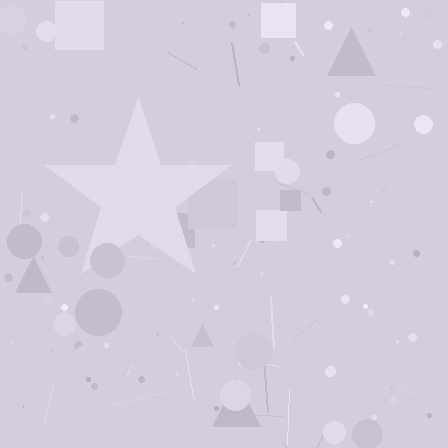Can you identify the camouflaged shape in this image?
The camouflaged shape is a star.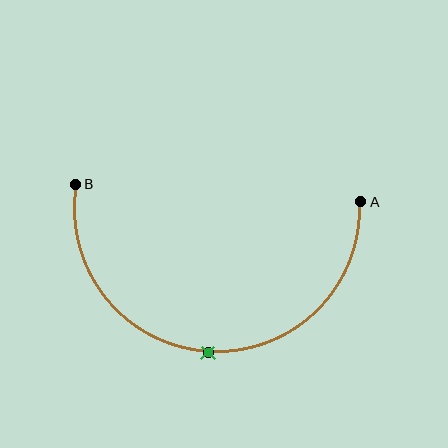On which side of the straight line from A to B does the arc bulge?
The arc bulges below the straight line connecting A and B.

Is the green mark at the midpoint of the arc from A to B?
Yes. The green mark lies on the arc at equal arc-length from both A and B — it is the arc midpoint.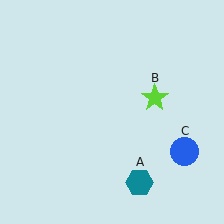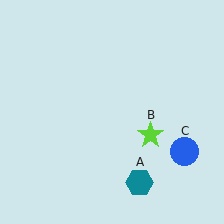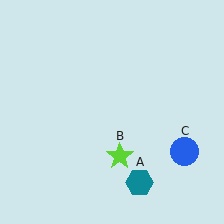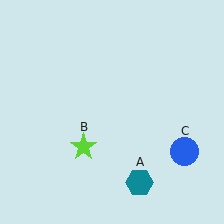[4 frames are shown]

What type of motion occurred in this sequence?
The lime star (object B) rotated clockwise around the center of the scene.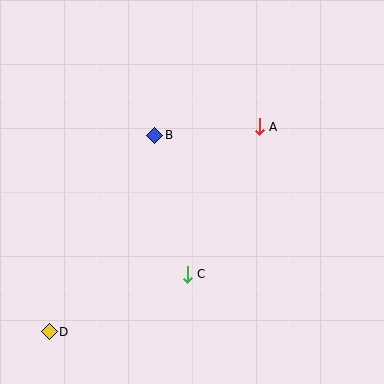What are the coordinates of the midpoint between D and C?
The midpoint between D and C is at (118, 303).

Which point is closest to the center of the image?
Point B at (155, 135) is closest to the center.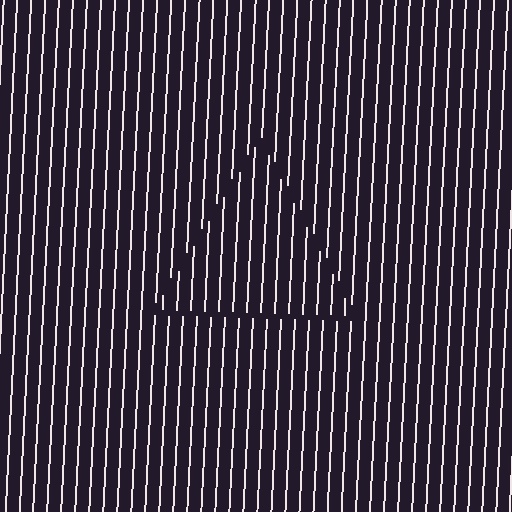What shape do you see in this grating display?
An illusory triangle. The interior of the shape contains the same grating, shifted by half a period — the contour is defined by the phase discontinuity where line-ends from the inner and outer gratings abut.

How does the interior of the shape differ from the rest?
The interior of the shape contains the same grating, shifted by half a period — the contour is defined by the phase discontinuity where line-ends from the inner and outer gratings abut.